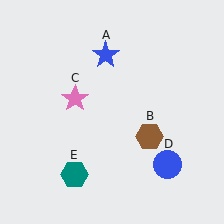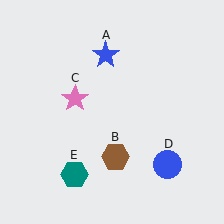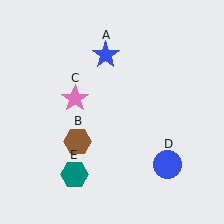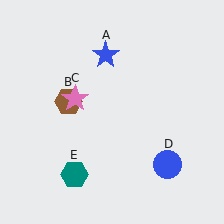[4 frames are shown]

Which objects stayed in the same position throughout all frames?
Blue star (object A) and pink star (object C) and blue circle (object D) and teal hexagon (object E) remained stationary.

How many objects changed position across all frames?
1 object changed position: brown hexagon (object B).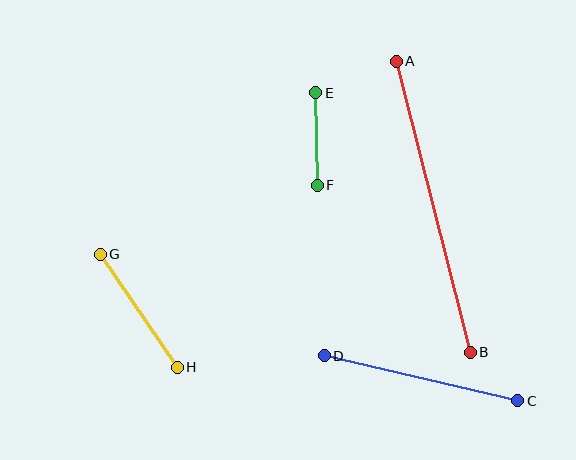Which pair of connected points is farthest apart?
Points A and B are farthest apart.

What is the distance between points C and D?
The distance is approximately 199 pixels.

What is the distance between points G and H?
The distance is approximately 137 pixels.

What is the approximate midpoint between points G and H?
The midpoint is at approximately (139, 311) pixels.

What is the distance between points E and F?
The distance is approximately 93 pixels.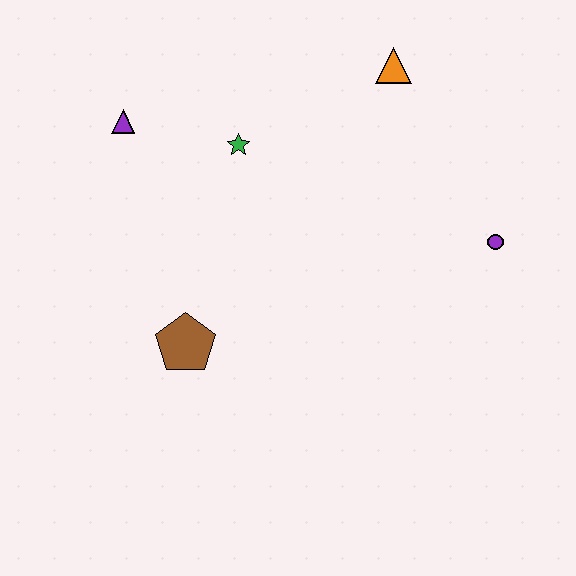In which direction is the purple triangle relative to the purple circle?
The purple triangle is to the left of the purple circle.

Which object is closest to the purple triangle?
The green star is closest to the purple triangle.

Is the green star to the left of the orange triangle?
Yes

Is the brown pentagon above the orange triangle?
No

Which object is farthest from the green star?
The purple circle is farthest from the green star.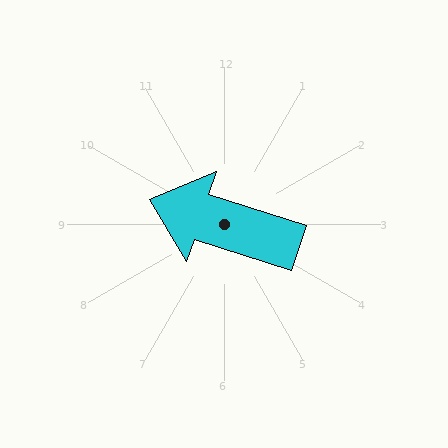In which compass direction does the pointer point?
West.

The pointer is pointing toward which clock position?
Roughly 10 o'clock.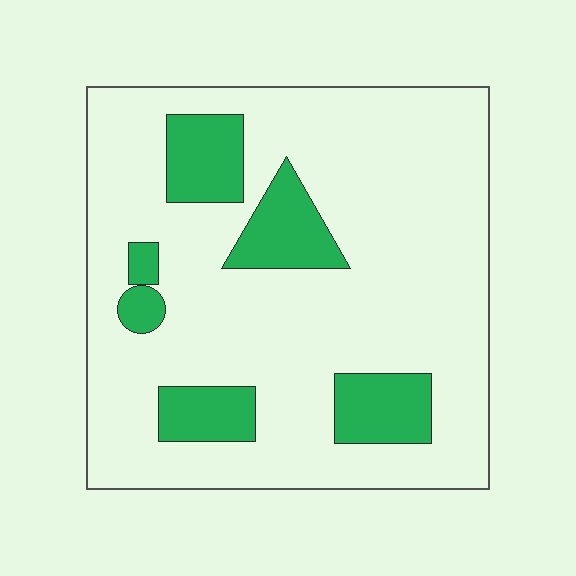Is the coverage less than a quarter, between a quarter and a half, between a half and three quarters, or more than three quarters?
Less than a quarter.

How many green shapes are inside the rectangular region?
6.